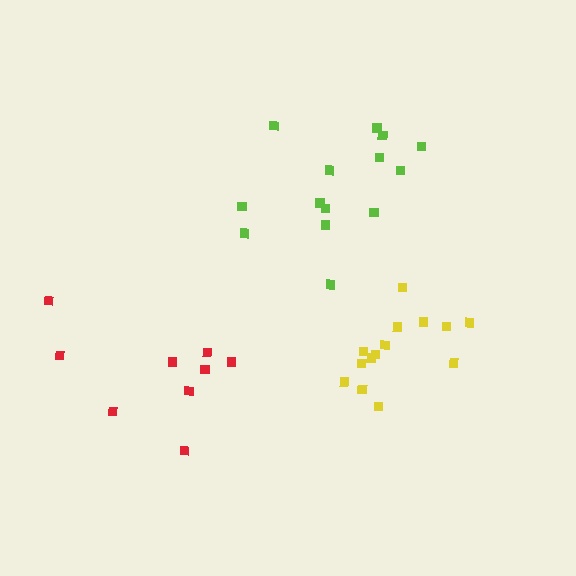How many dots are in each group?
Group 1: 14 dots, Group 2: 9 dots, Group 3: 14 dots (37 total).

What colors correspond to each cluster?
The clusters are colored: yellow, red, lime.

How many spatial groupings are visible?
There are 3 spatial groupings.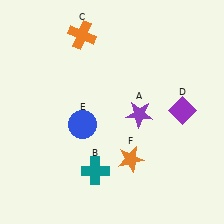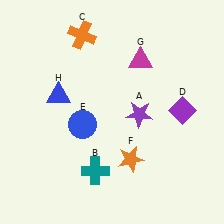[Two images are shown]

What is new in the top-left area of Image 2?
A blue triangle (H) was added in the top-left area of Image 2.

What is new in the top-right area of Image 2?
A magenta triangle (G) was added in the top-right area of Image 2.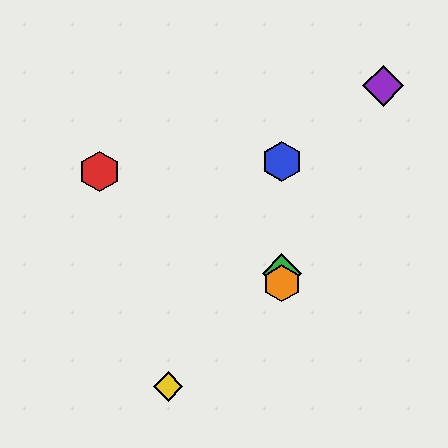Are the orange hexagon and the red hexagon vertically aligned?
No, the orange hexagon is at x≈282 and the red hexagon is at x≈100.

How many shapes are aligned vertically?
3 shapes (the blue hexagon, the green diamond, the orange hexagon) are aligned vertically.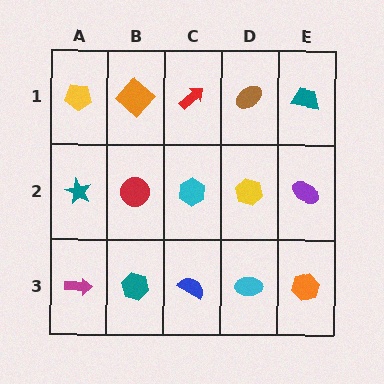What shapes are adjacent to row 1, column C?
A cyan hexagon (row 2, column C), an orange diamond (row 1, column B), a brown ellipse (row 1, column D).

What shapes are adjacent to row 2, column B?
An orange diamond (row 1, column B), a teal hexagon (row 3, column B), a teal star (row 2, column A), a cyan hexagon (row 2, column C).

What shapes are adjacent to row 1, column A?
A teal star (row 2, column A), an orange diamond (row 1, column B).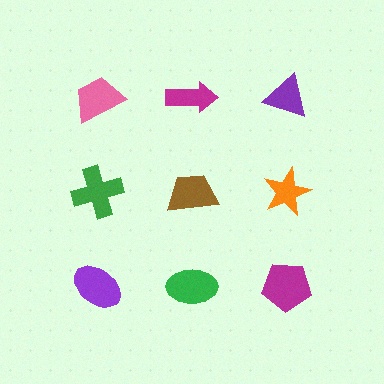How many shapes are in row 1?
3 shapes.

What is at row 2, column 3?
An orange star.